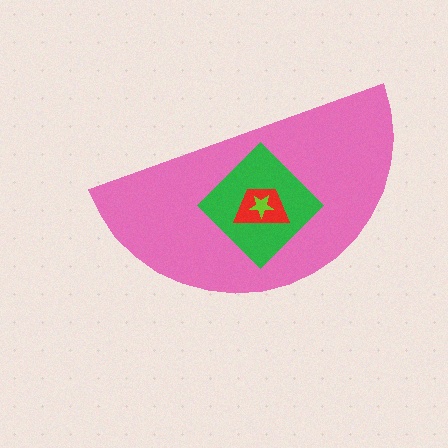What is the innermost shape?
The lime star.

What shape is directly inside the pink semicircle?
The green diamond.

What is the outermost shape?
The pink semicircle.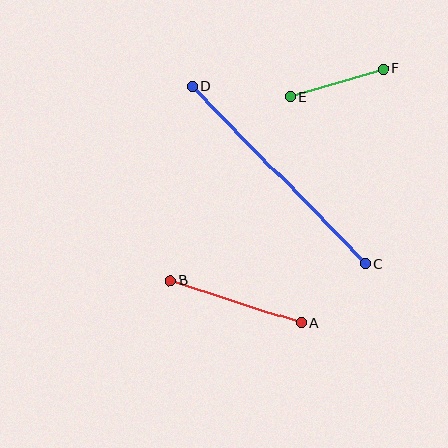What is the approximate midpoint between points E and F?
The midpoint is at approximately (336, 83) pixels.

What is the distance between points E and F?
The distance is approximately 97 pixels.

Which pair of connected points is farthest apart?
Points C and D are farthest apart.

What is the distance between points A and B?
The distance is approximately 138 pixels.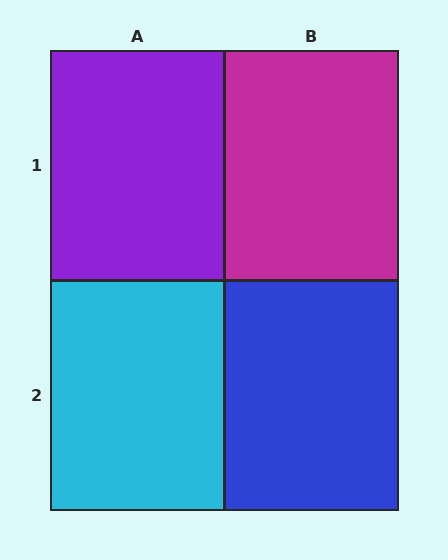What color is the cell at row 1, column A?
Purple.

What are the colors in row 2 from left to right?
Cyan, blue.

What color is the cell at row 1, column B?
Magenta.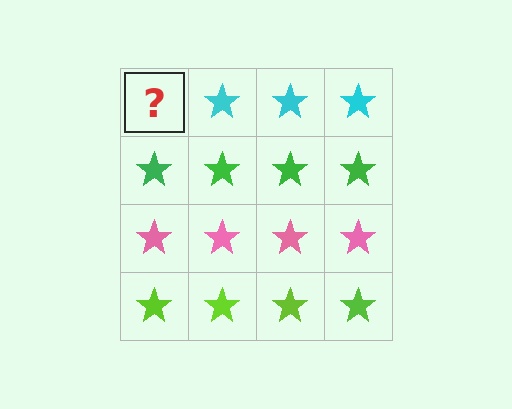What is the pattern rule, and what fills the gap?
The rule is that each row has a consistent color. The gap should be filled with a cyan star.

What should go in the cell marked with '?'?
The missing cell should contain a cyan star.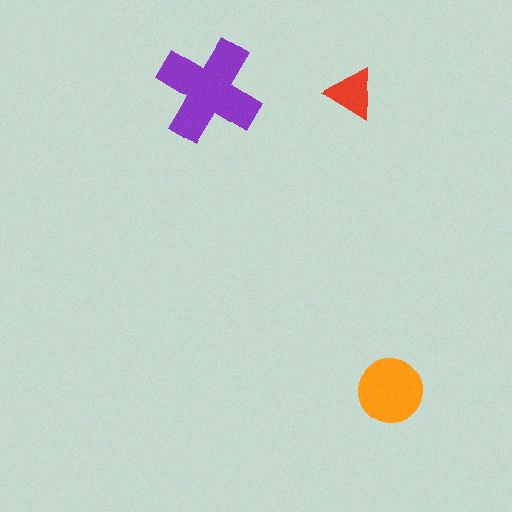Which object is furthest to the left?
The purple cross is leftmost.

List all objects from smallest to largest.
The red triangle, the orange circle, the purple cross.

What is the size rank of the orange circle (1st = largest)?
2nd.